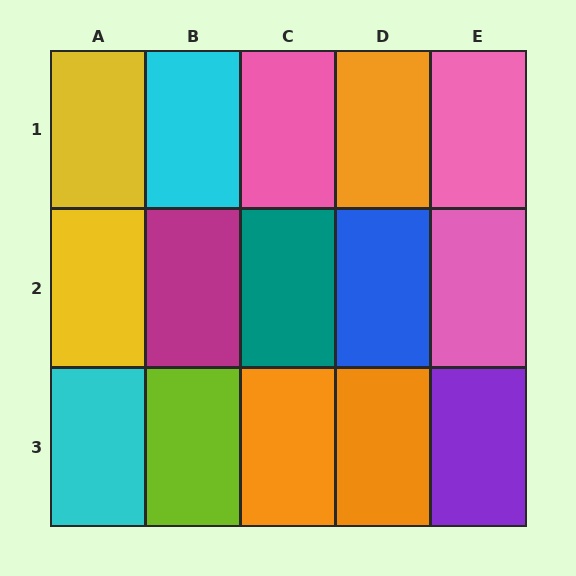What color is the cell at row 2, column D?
Blue.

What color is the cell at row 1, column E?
Pink.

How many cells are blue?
1 cell is blue.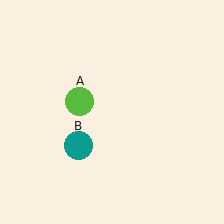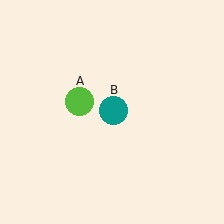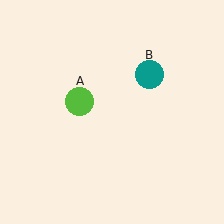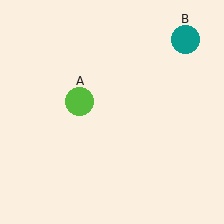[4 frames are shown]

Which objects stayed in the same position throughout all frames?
Lime circle (object A) remained stationary.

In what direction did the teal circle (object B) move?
The teal circle (object B) moved up and to the right.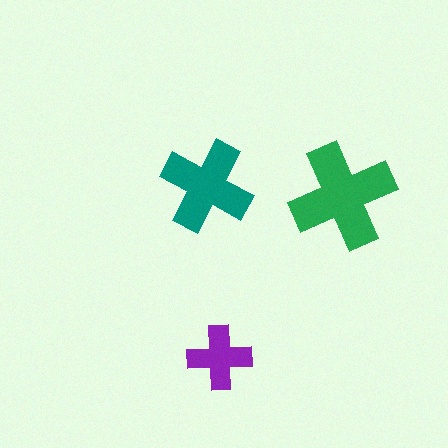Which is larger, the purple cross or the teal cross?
The teal one.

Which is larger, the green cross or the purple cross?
The green one.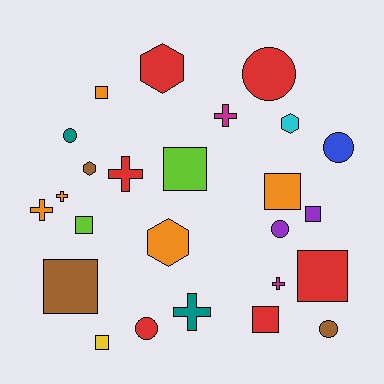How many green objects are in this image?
There are no green objects.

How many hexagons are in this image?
There are 4 hexagons.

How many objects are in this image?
There are 25 objects.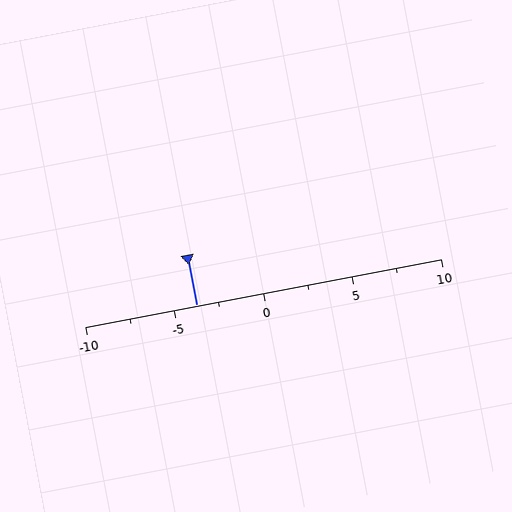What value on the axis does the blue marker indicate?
The marker indicates approximately -3.8.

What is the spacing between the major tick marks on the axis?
The major ticks are spaced 5 apart.